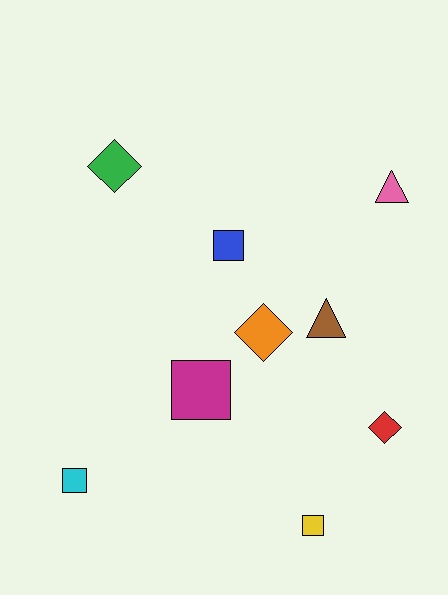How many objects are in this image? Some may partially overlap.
There are 9 objects.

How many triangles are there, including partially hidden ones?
There are 2 triangles.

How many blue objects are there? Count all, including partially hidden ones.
There is 1 blue object.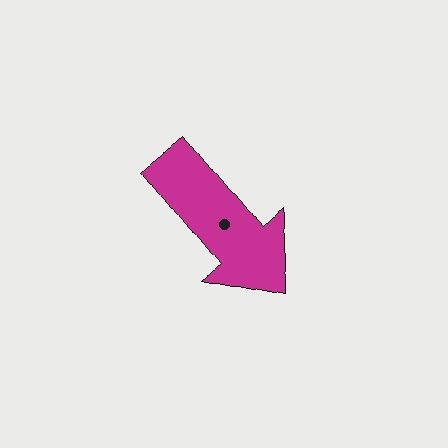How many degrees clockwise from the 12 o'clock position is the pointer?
Approximately 141 degrees.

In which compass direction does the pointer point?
Southeast.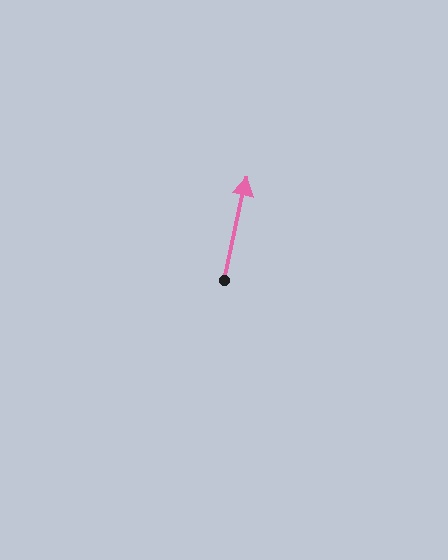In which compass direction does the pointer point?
North.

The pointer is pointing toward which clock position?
Roughly 12 o'clock.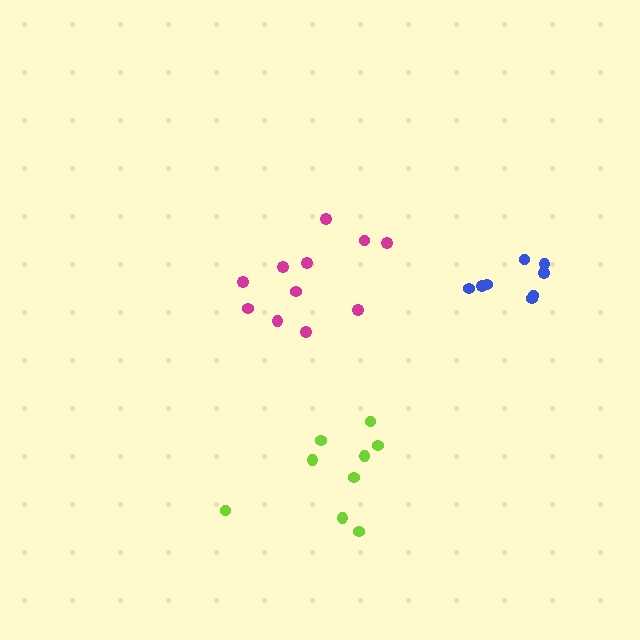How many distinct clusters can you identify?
There are 3 distinct clusters.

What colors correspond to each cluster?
The clusters are colored: magenta, blue, lime.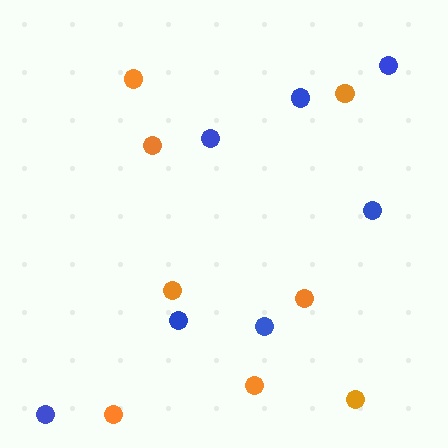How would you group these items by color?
There are 2 groups: one group of orange circles (8) and one group of blue circles (7).